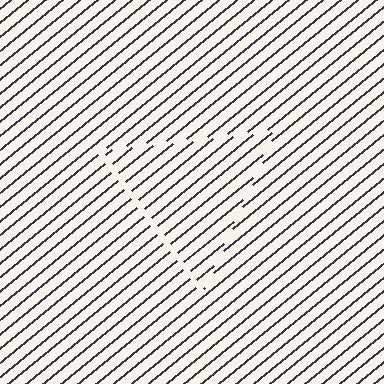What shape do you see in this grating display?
An illusory triangle. The interior of the shape contains the same grating, shifted by half a period — the contour is defined by the phase discontinuity where line-ends from the inner and outer gratings abut.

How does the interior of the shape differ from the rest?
The interior of the shape contains the same grating, shifted by half a period — the contour is defined by the phase discontinuity where line-ends from the inner and outer gratings abut.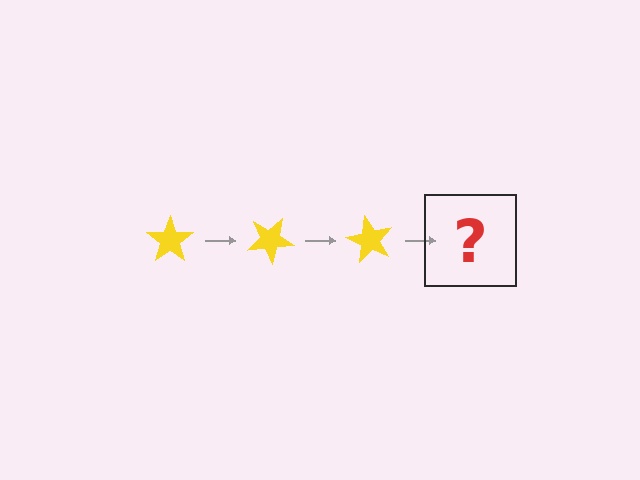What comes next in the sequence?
The next element should be a yellow star rotated 90 degrees.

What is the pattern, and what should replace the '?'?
The pattern is that the star rotates 30 degrees each step. The '?' should be a yellow star rotated 90 degrees.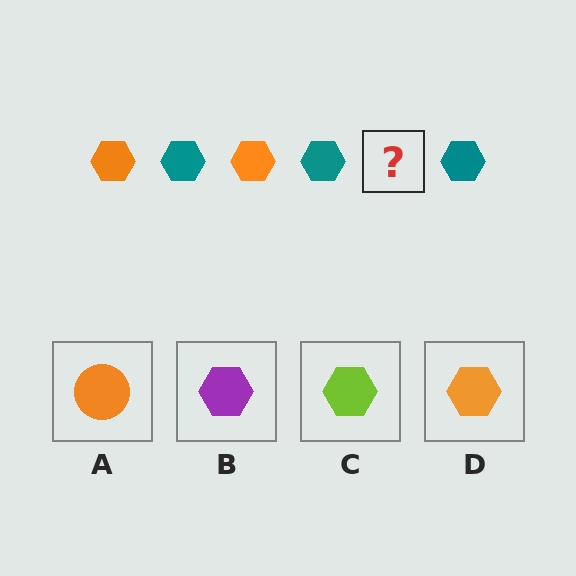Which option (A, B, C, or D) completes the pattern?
D.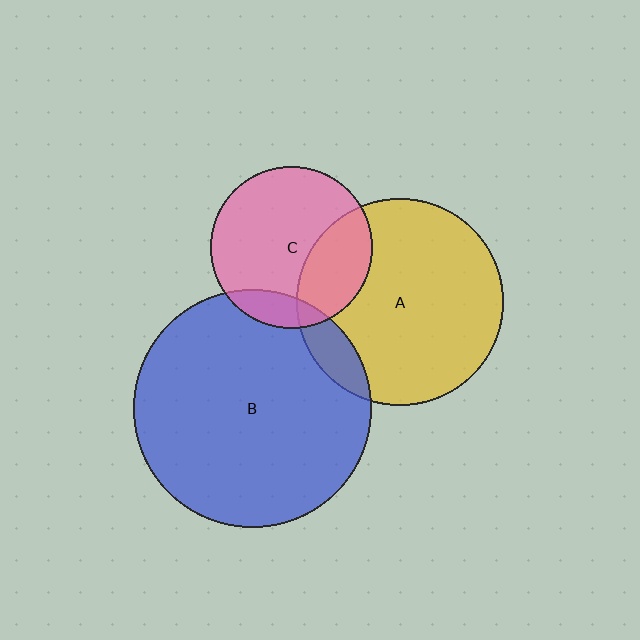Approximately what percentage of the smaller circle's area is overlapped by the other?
Approximately 10%.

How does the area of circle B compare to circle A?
Approximately 1.3 times.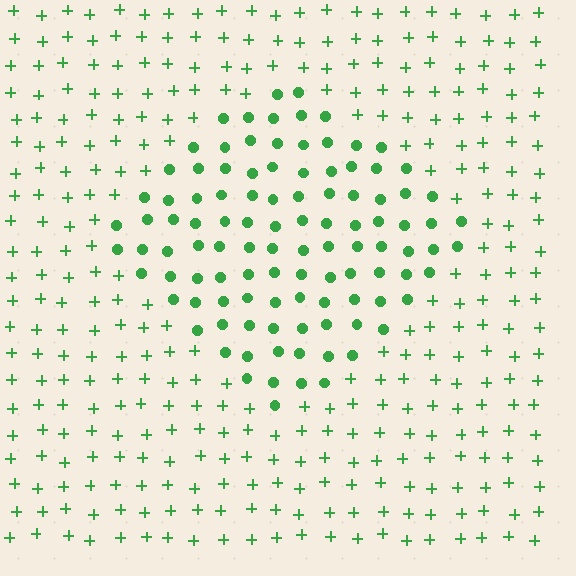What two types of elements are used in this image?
The image uses circles inside the diamond region and plus signs outside it.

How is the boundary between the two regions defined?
The boundary is defined by a change in element shape: circles inside vs. plus signs outside. All elements share the same color and spacing.